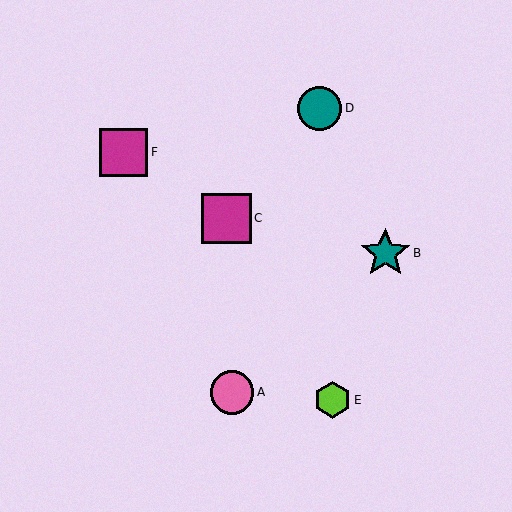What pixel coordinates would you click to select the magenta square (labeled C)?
Click at (226, 218) to select the magenta square C.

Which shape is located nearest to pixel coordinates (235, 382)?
The pink circle (labeled A) at (232, 392) is nearest to that location.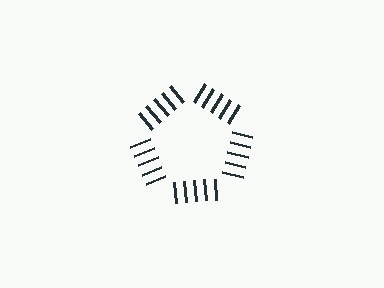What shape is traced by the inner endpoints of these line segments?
An illusory pentagon — the line segments terminate on its edges but no continuous stroke is drawn.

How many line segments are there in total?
25 — 5 along each of the 5 edges.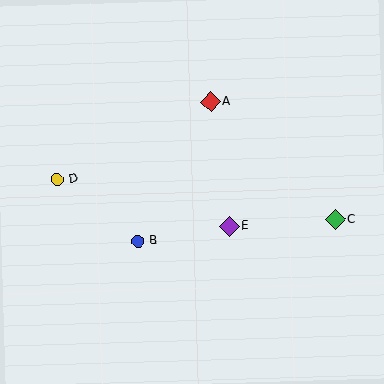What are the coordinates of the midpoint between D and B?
The midpoint between D and B is at (97, 210).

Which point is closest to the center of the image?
Point E at (229, 226) is closest to the center.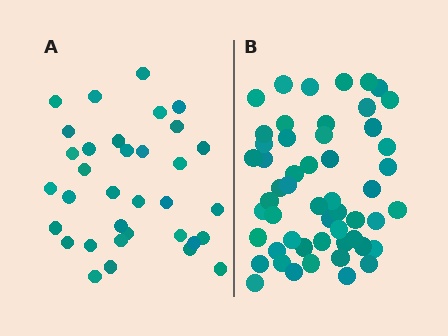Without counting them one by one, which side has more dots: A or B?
Region B (the right region) has more dots.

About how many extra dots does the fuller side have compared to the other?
Region B has approximately 20 more dots than region A.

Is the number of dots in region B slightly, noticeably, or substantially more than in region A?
Region B has substantially more. The ratio is roughly 1.6 to 1.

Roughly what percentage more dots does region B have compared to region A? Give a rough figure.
About 55% more.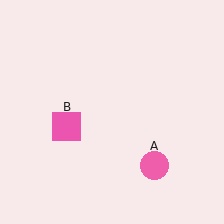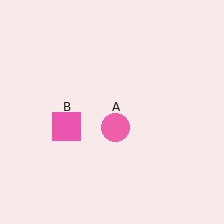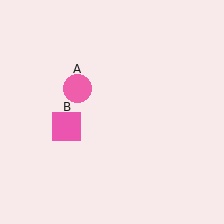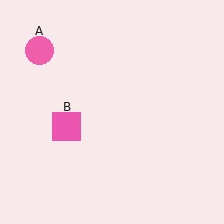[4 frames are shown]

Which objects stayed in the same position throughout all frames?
Pink square (object B) remained stationary.